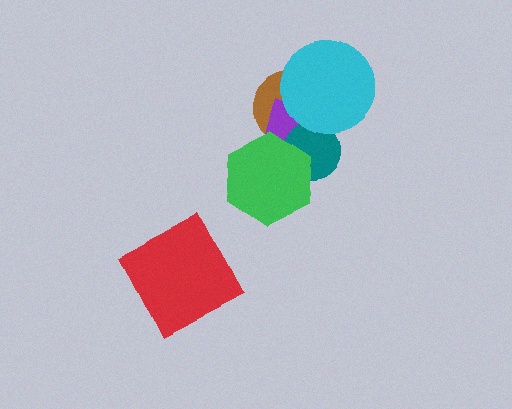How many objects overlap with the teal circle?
4 objects overlap with the teal circle.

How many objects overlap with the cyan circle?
3 objects overlap with the cyan circle.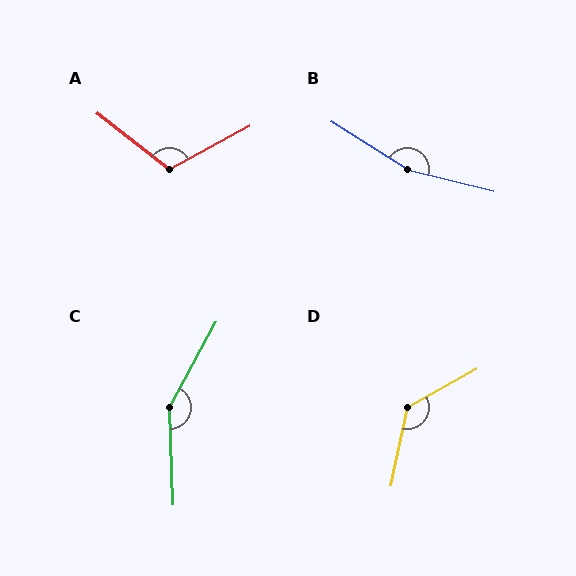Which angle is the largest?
B, at approximately 162 degrees.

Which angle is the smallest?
A, at approximately 114 degrees.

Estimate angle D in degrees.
Approximately 131 degrees.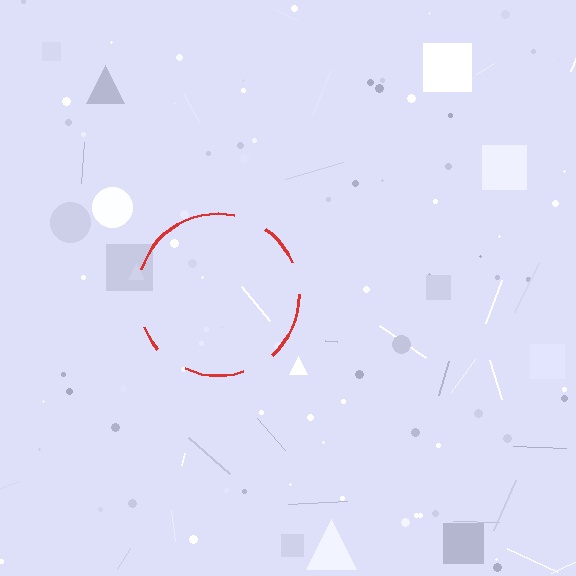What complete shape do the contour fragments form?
The contour fragments form a circle.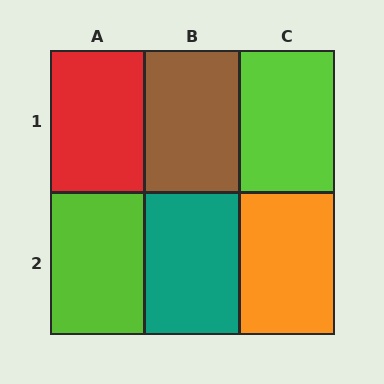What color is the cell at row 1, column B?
Brown.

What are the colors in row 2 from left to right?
Lime, teal, orange.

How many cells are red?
1 cell is red.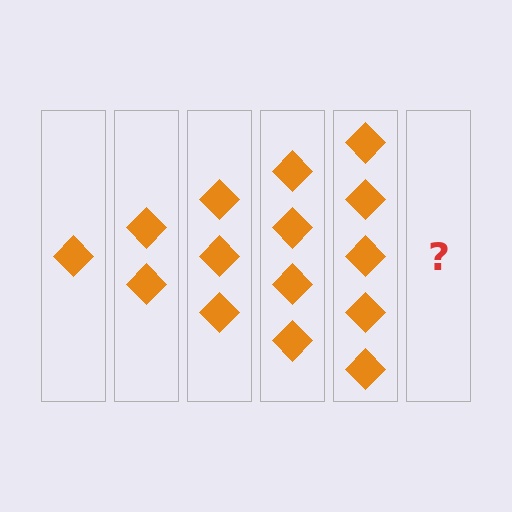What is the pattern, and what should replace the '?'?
The pattern is that each step adds one more diamond. The '?' should be 6 diamonds.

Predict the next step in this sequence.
The next step is 6 diamonds.